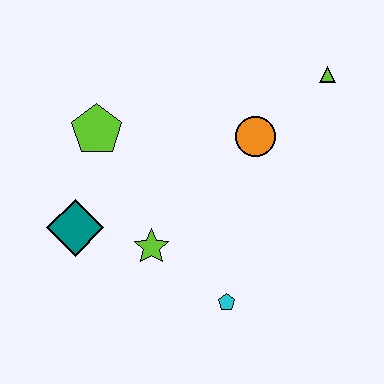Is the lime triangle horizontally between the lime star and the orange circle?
No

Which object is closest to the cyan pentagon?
The lime star is closest to the cyan pentagon.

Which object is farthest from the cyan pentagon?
The lime triangle is farthest from the cyan pentagon.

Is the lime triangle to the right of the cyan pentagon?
Yes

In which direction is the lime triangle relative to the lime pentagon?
The lime triangle is to the right of the lime pentagon.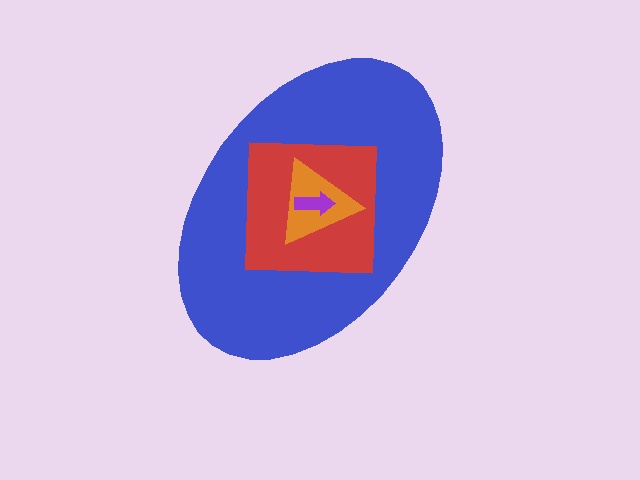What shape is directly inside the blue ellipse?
The red square.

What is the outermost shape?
The blue ellipse.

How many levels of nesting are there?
4.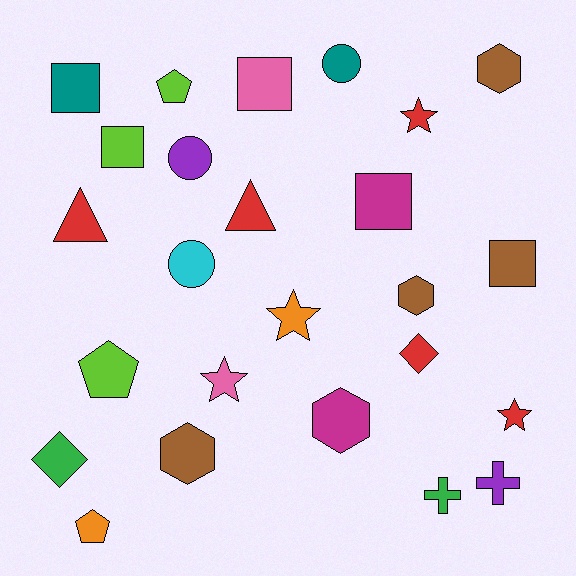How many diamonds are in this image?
There are 2 diamonds.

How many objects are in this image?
There are 25 objects.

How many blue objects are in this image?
There are no blue objects.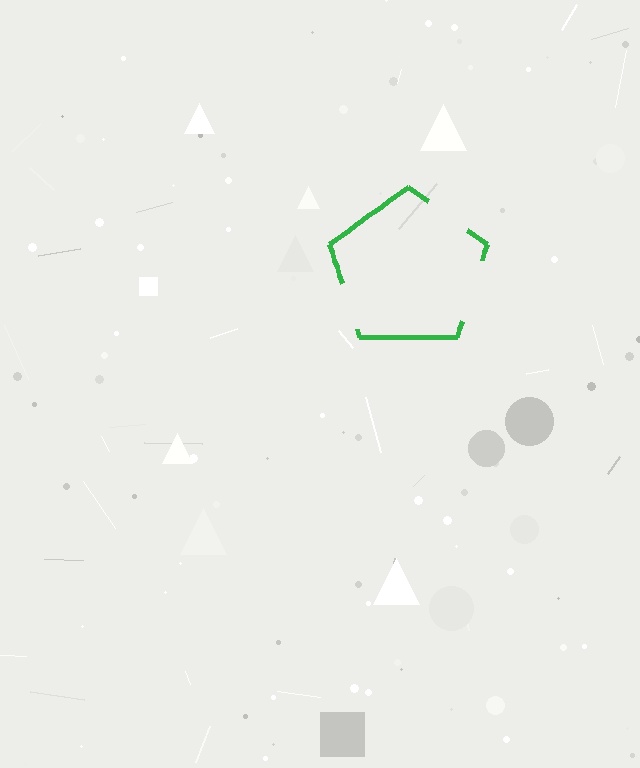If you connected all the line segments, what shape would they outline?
They would outline a pentagon.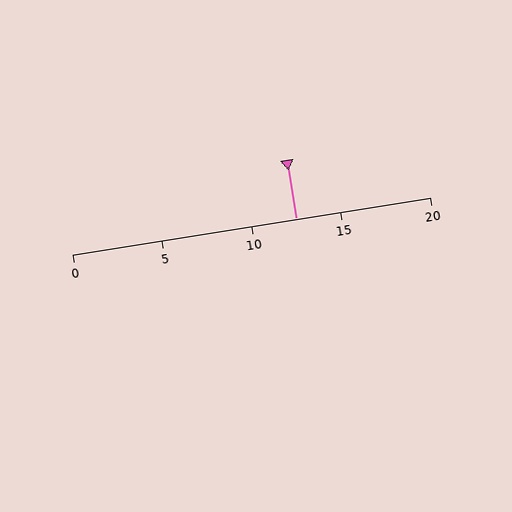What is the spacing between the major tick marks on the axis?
The major ticks are spaced 5 apart.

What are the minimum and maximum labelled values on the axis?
The axis runs from 0 to 20.